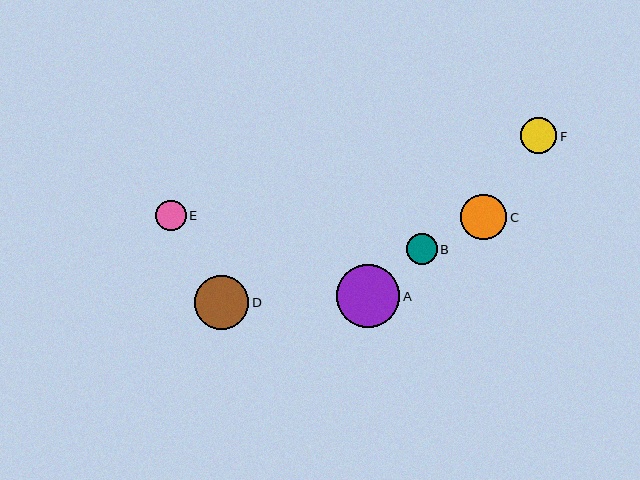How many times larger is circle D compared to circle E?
Circle D is approximately 1.8 times the size of circle E.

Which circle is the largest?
Circle A is the largest with a size of approximately 63 pixels.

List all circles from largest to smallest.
From largest to smallest: A, D, C, F, B, E.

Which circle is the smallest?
Circle E is the smallest with a size of approximately 31 pixels.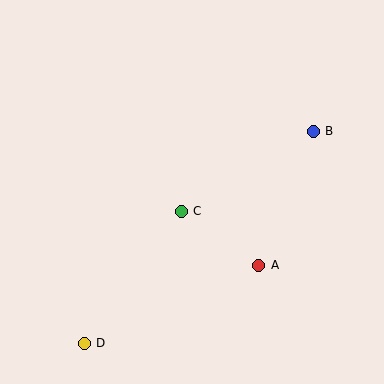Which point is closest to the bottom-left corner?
Point D is closest to the bottom-left corner.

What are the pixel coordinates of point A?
Point A is at (259, 265).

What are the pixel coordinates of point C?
Point C is at (181, 211).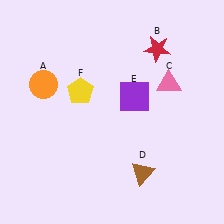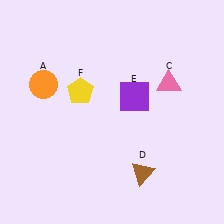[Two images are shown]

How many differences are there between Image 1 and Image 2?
There is 1 difference between the two images.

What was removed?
The red star (B) was removed in Image 2.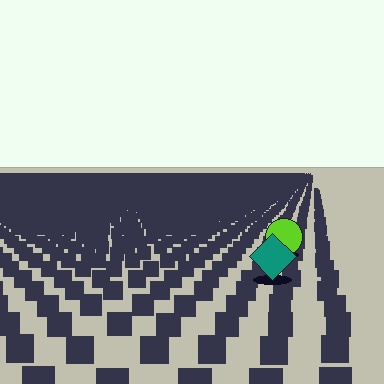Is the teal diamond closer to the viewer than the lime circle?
Yes. The teal diamond is closer — you can tell from the texture gradient: the ground texture is coarser near it.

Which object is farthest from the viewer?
The lime circle is farthest from the viewer. It appears smaller and the ground texture around it is denser.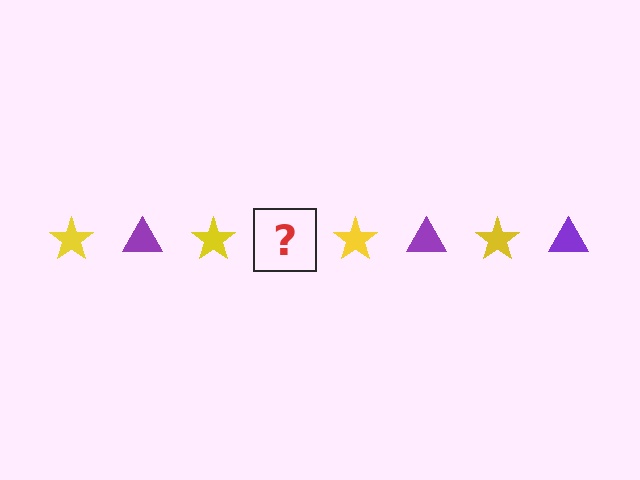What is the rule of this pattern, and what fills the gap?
The rule is that the pattern alternates between yellow star and purple triangle. The gap should be filled with a purple triangle.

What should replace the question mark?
The question mark should be replaced with a purple triangle.